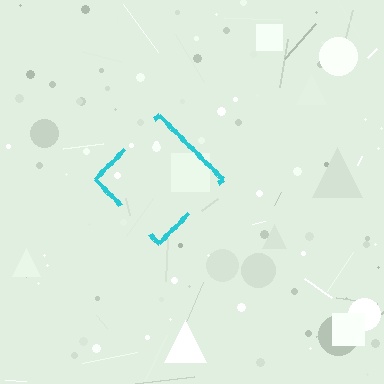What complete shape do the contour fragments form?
The contour fragments form a diamond.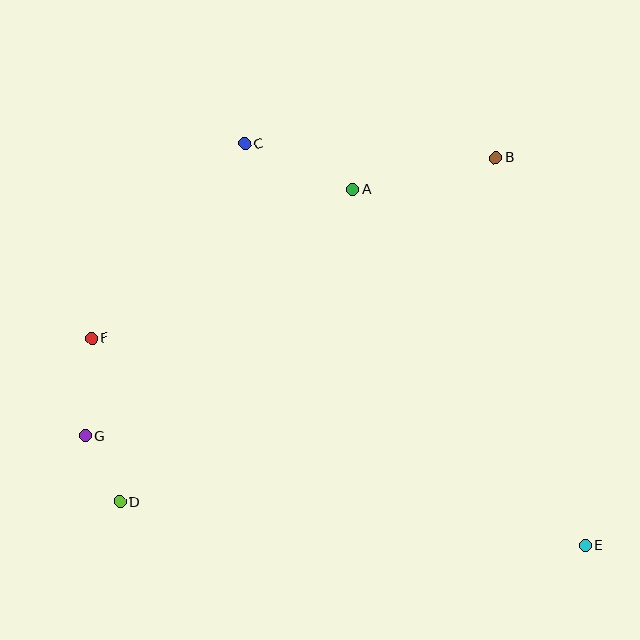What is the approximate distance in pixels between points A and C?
The distance between A and C is approximately 117 pixels.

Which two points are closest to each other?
Points D and G are closest to each other.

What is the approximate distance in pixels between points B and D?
The distance between B and D is approximately 510 pixels.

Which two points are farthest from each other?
Points E and F are farthest from each other.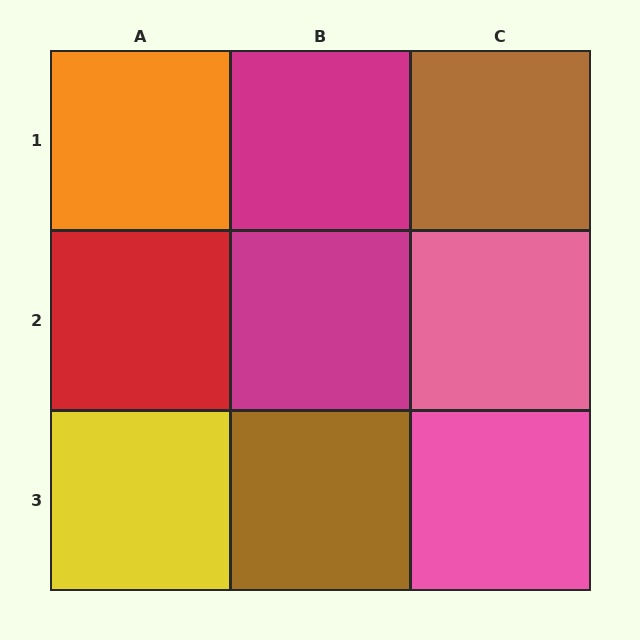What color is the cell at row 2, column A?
Red.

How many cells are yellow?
1 cell is yellow.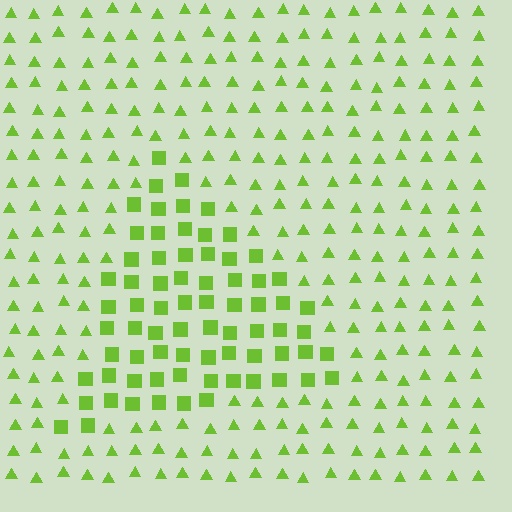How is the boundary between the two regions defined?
The boundary is defined by a change in element shape: squares inside vs. triangles outside. All elements share the same color and spacing.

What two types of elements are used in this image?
The image uses squares inside the triangle region and triangles outside it.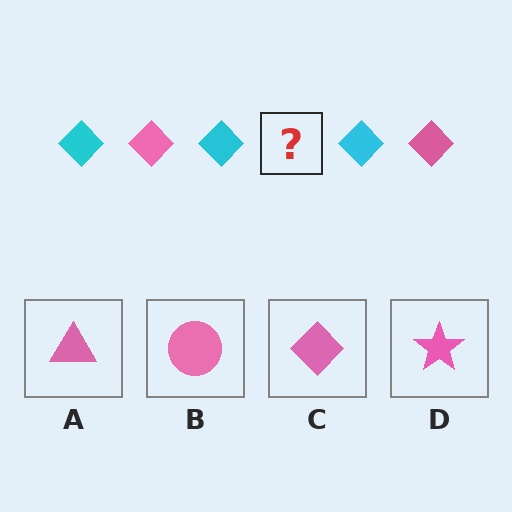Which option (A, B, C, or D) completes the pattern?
C.